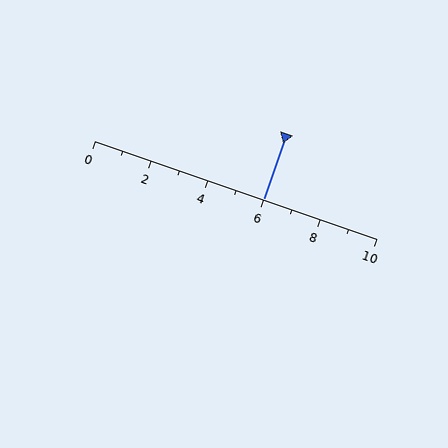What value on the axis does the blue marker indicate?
The marker indicates approximately 6.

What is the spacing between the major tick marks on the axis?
The major ticks are spaced 2 apart.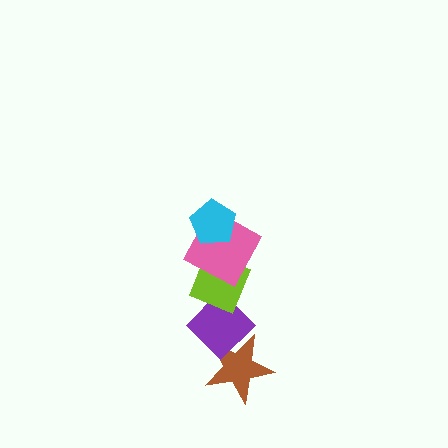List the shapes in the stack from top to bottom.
From top to bottom: the cyan pentagon, the pink square, the lime diamond, the purple diamond, the brown star.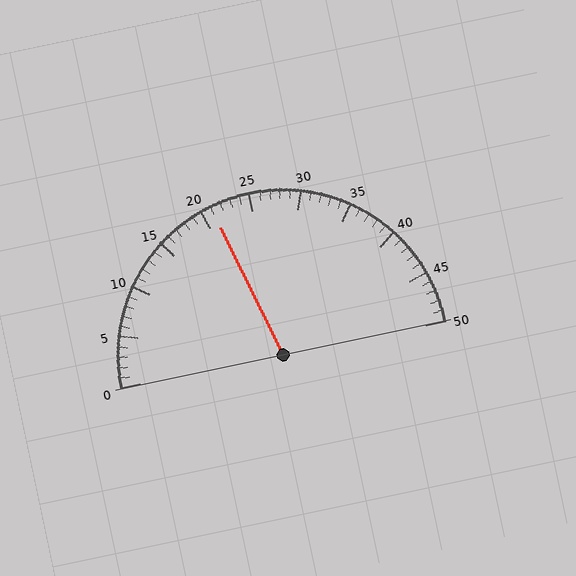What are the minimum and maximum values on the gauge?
The gauge ranges from 0 to 50.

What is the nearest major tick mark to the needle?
The nearest major tick mark is 20.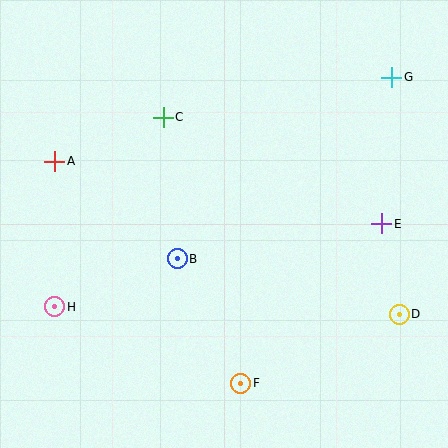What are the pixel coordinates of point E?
Point E is at (382, 224).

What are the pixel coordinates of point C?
Point C is at (163, 117).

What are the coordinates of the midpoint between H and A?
The midpoint between H and A is at (55, 234).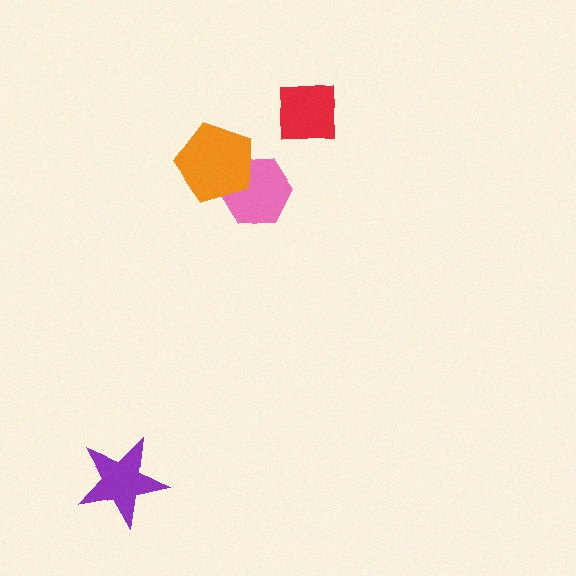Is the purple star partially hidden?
No, no other shape covers it.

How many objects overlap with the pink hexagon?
1 object overlaps with the pink hexagon.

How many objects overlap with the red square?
0 objects overlap with the red square.